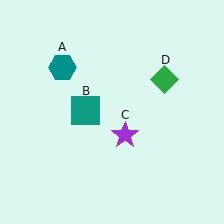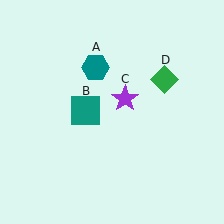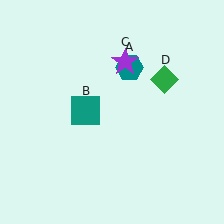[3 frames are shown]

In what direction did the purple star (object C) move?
The purple star (object C) moved up.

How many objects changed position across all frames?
2 objects changed position: teal hexagon (object A), purple star (object C).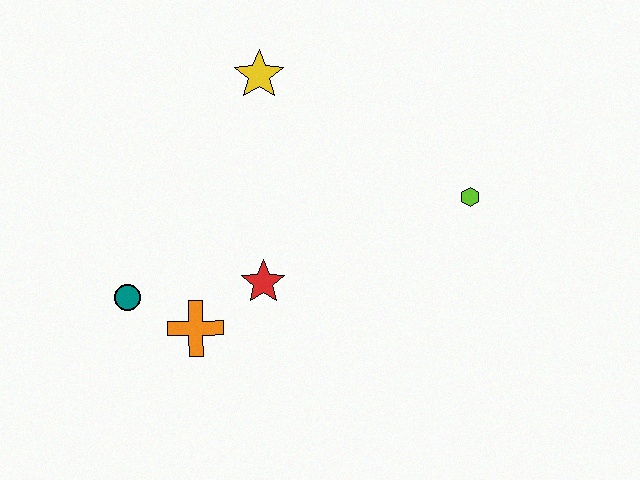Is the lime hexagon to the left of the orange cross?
No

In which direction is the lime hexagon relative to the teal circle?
The lime hexagon is to the right of the teal circle.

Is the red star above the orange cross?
Yes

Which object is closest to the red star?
The orange cross is closest to the red star.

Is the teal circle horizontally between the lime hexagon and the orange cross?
No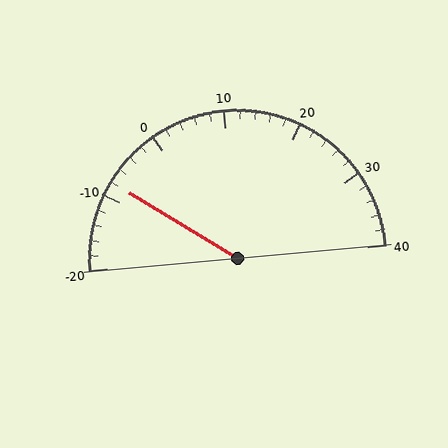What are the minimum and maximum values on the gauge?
The gauge ranges from -20 to 40.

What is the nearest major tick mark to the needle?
The nearest major tick mark is -10.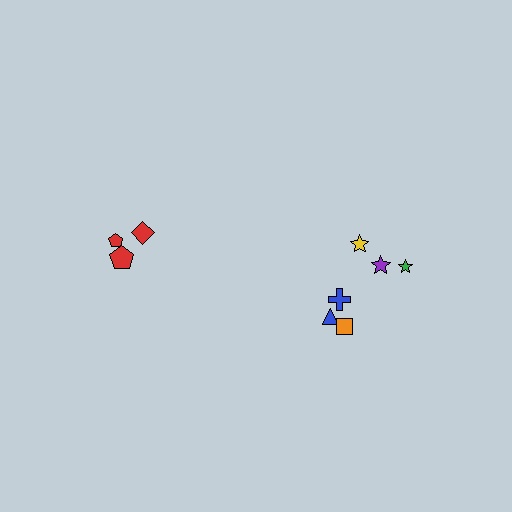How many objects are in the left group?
There are 3 objects.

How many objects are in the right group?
There are 6 objects.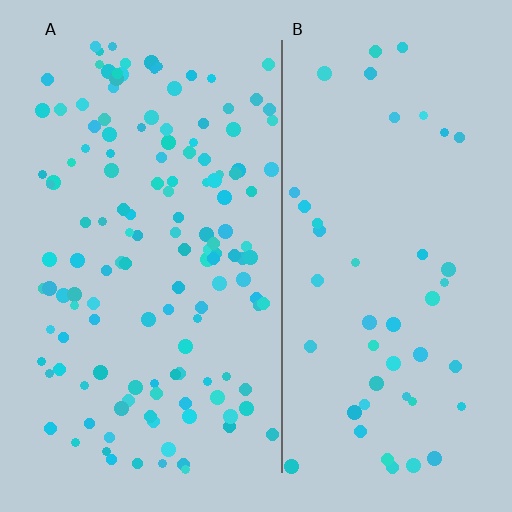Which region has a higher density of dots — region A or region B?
A (the left).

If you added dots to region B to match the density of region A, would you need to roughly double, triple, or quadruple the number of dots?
Approximately triple.